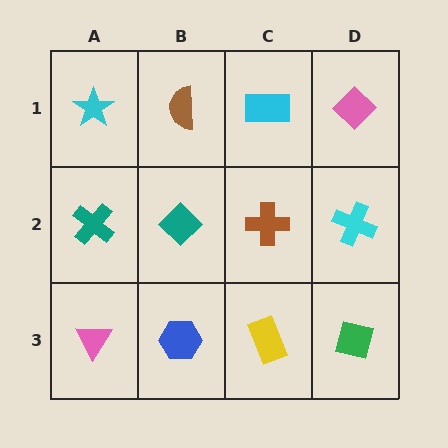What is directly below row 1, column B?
A teal diamond.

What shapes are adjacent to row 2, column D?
A pink diamond (row 1, column D), a green square (row 3, column D), a brown cross (row 2, column C).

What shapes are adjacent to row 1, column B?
A teal diamond (row 2, column B), a cyan star (row 1, column A), a cyan rectangle (row 1, column C).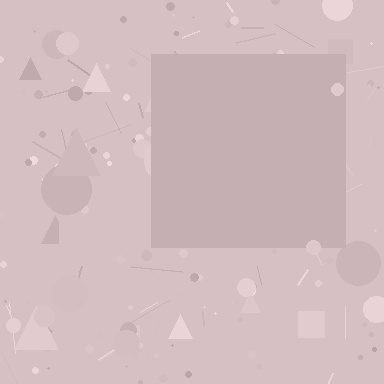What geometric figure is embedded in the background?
A square is embedded in the background.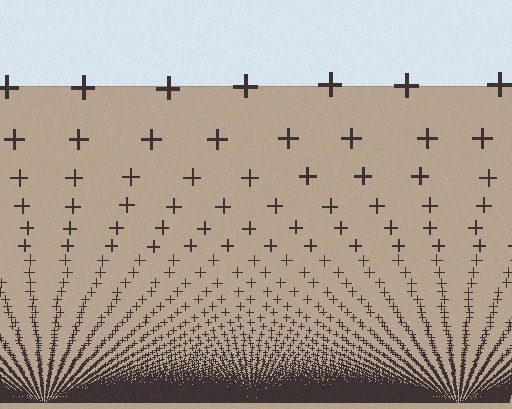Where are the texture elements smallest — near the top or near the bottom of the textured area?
Near the bottom.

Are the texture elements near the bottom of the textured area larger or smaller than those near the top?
Smaller. The gradient is inverted — elements near the bottom are smaller and denser.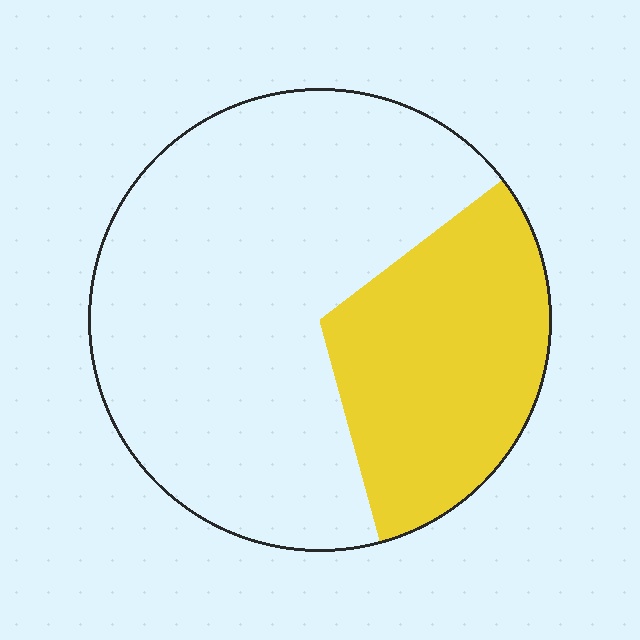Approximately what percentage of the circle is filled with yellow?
Approximately 30%.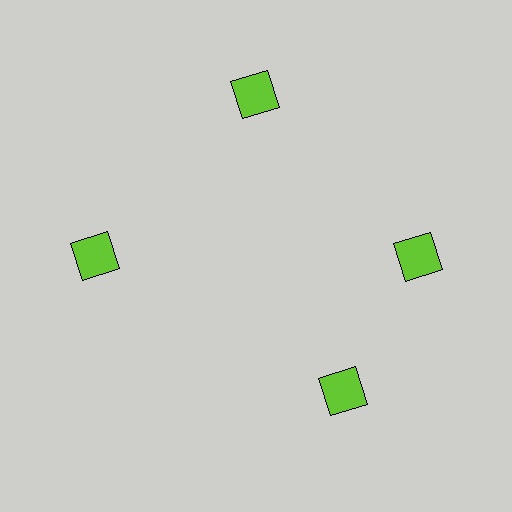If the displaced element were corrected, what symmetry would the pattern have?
It would have 4-fold rotational symmetry — the pattern would map onto itself every 90 degrees.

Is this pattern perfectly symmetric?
No. The 4 lime squares are arranged in a ring, but one element near the 6 o'clock position is rotated out of alignment along the ring, breaking the 4-fold rotational symmetry.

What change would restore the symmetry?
The symmetry would be restored by rotating it back into even spacing with its neighbors so that all 4 squares sit at equal angles and equal distance from the center.